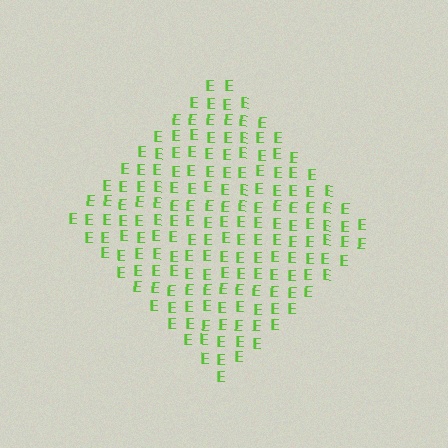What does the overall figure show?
The overall figure shows a diamond.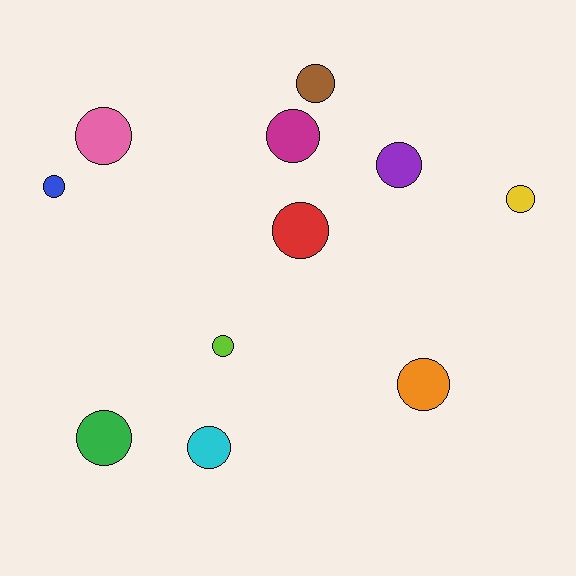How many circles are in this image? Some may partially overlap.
There are 11 circles.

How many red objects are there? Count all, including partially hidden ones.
There is 1 red object.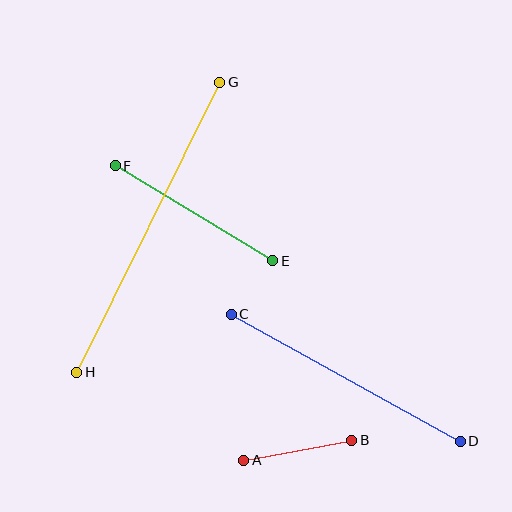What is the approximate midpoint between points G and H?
The midpoint is at approximately (148, 227) pixels.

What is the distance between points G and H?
The distance is approximately 323 pixels.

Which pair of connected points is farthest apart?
Points G and H are farthest apart.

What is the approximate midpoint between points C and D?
The midpoint is at approximately (346, 378) pixels.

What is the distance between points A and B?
The distance is approximately 110 pixels.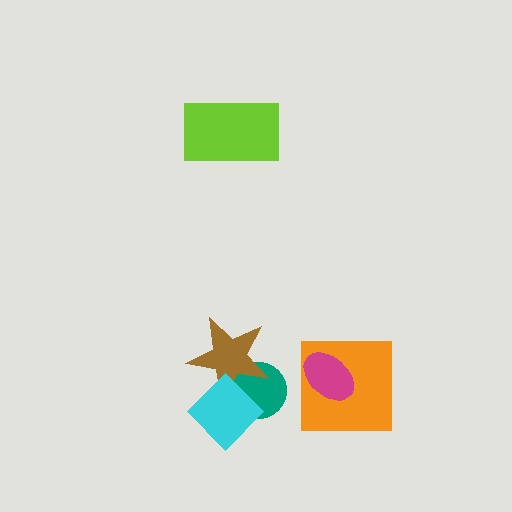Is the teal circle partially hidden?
Yes, it is partially covered by another shape.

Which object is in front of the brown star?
The cyan diamond is in front of the brown star.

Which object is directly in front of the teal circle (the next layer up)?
The brown star is directly in front of the teal circle.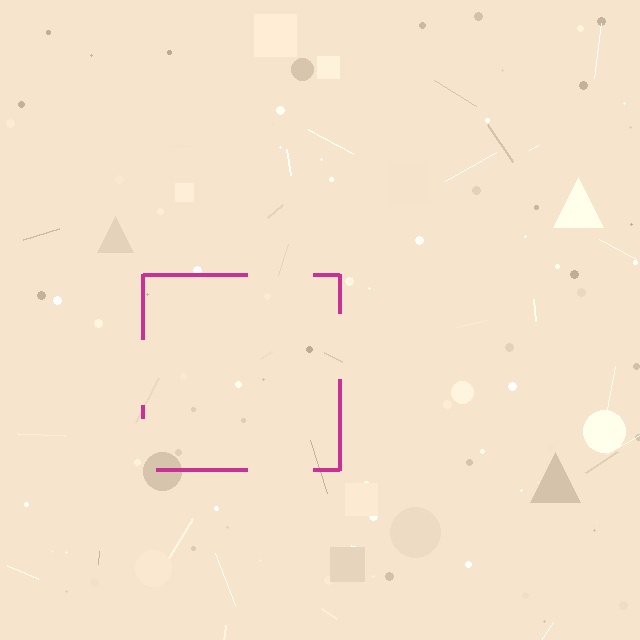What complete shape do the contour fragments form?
The contour fragments form a square.